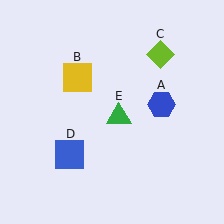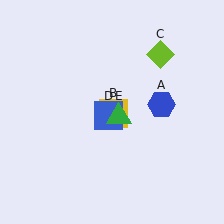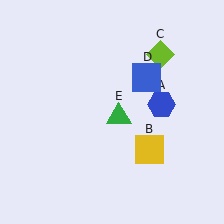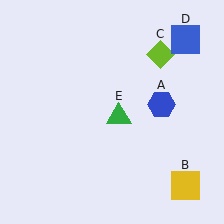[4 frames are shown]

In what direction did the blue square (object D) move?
The blue square (object D) moved up and to the right.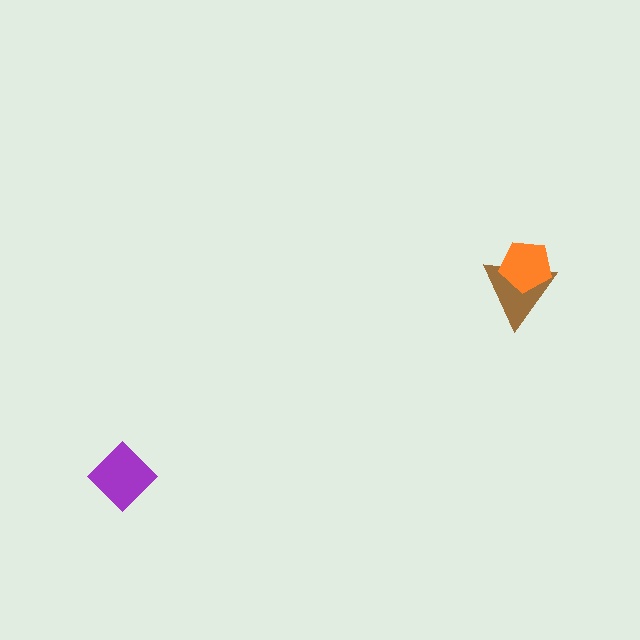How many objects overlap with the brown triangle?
1 object overlaps with the brown triangle.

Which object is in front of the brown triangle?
The orange pentagon is in front of the brown triangle.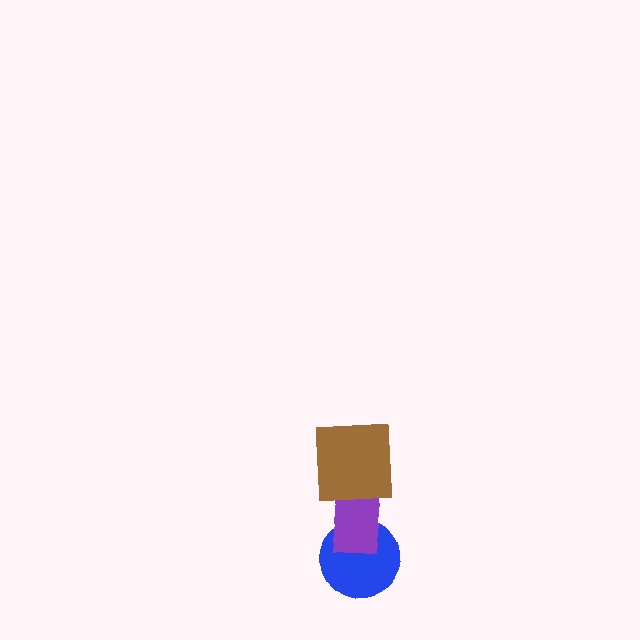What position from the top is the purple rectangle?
The purple rectangle is 2nd from the top.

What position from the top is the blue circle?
The blue circle is 3rd from the top.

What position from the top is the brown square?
The brown square is 1st from the top.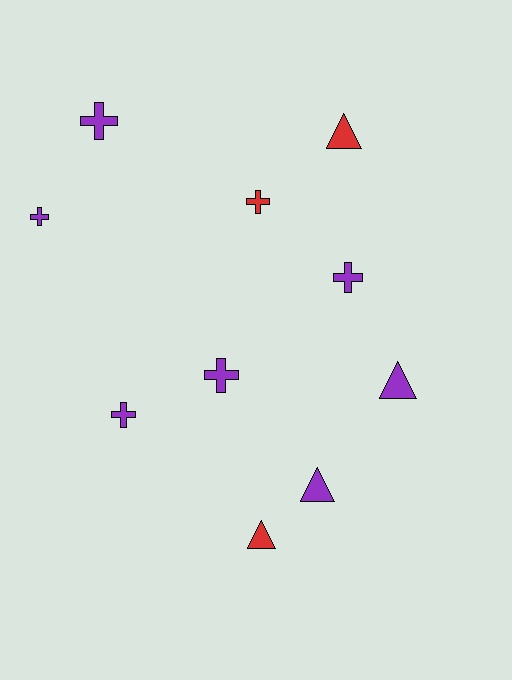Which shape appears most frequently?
Cross, with 6 objects.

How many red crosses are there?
There is 1 red cross.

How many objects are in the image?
There are 10 objects.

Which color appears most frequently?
Purple, with 7 objects.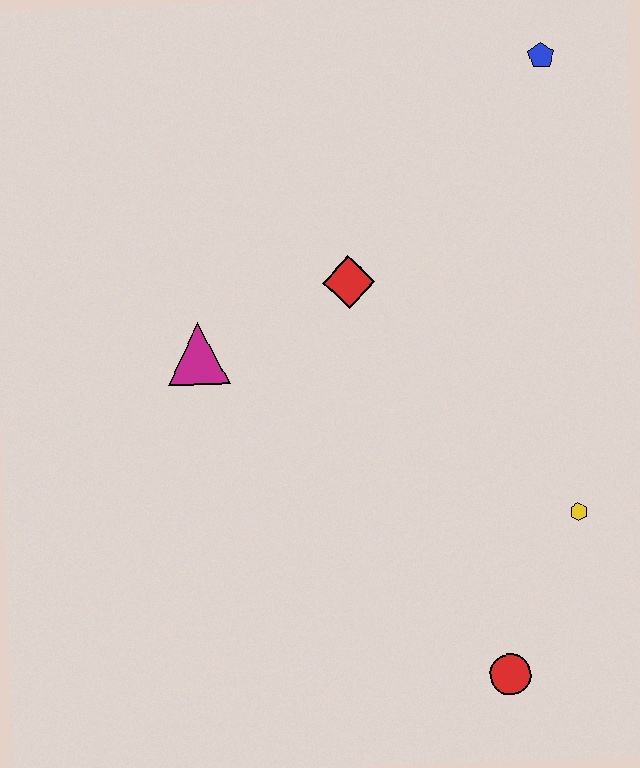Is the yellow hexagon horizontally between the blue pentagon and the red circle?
No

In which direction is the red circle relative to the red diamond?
The red circle is below the red diamond.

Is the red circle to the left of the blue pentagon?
Yes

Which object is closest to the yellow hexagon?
The red circle is closest to the yellow hexagon.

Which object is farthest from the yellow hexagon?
The blue pentagon is farthest from the yellow hexagon.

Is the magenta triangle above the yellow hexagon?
Yes